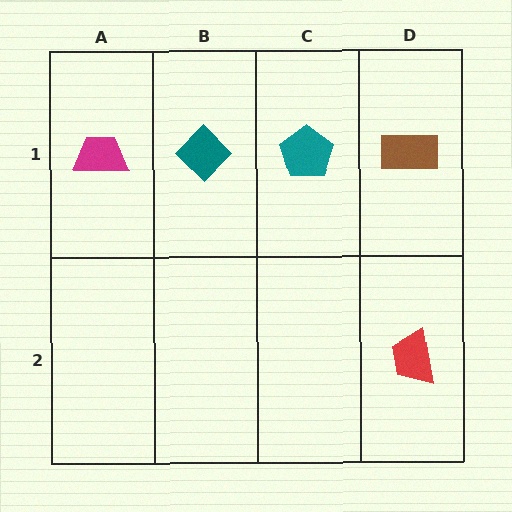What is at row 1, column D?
A brown rectangle.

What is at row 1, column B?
A teal diamond.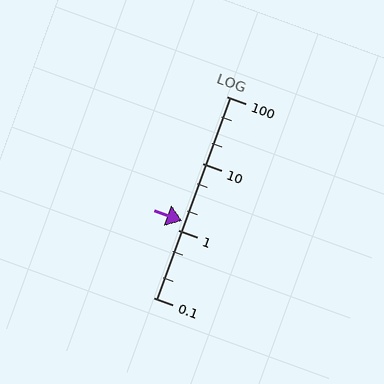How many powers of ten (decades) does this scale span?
The scale spans 3 decades, from 0.1 to 100.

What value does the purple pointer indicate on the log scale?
The pointer indicates approximately 1.4.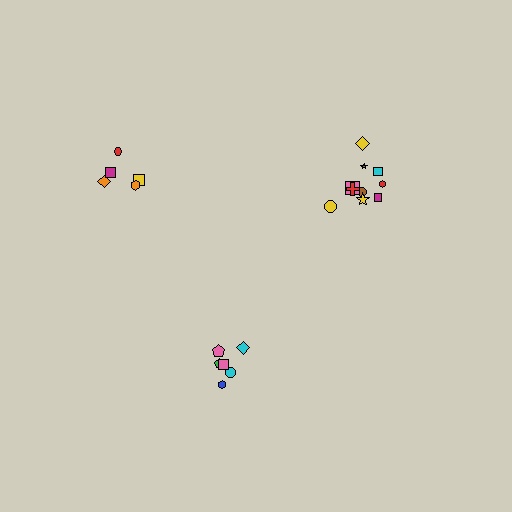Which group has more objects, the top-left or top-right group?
The top-right group.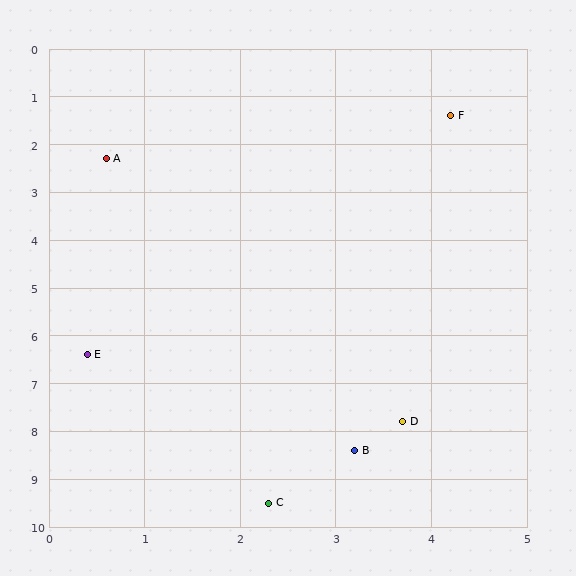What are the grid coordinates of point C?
Point C is at approximately (2.3, 9.5).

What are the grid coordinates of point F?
Point F is at approximately (4.2, 1.4).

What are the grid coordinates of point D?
Point D is at approximately (3.7, 7.8).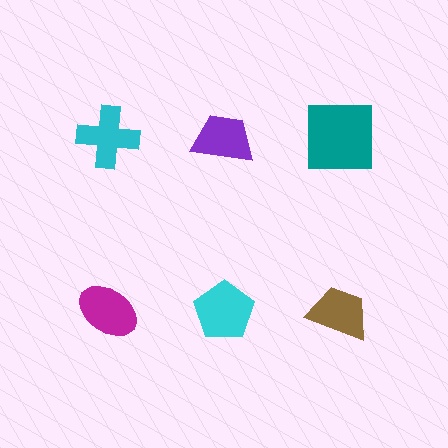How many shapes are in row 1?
3 shapes.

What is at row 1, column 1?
A cyan cross.